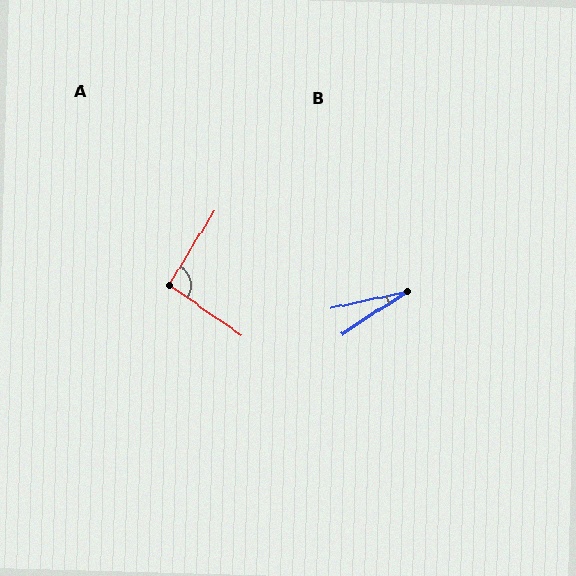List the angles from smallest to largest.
B (21°), A (93°).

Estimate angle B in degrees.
Approximately 21 degrees.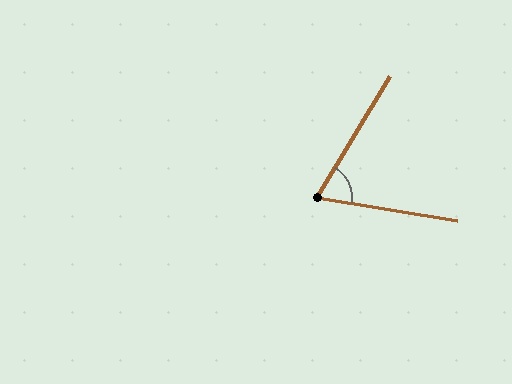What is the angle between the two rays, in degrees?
Approximately 68 degrees.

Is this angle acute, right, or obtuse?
It is acute.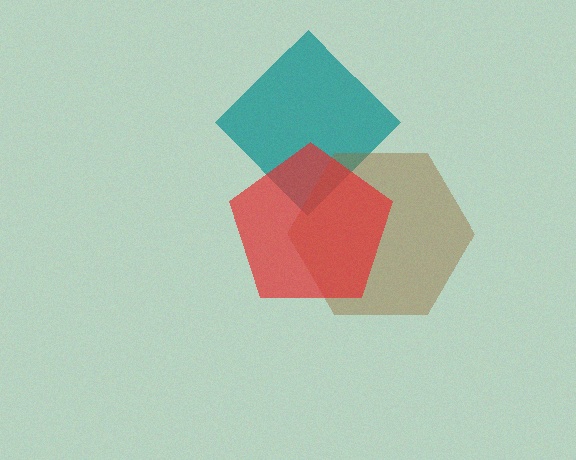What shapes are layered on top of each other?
The layered shapes are: a teal diamond, a brown hexagon, a red pentagon.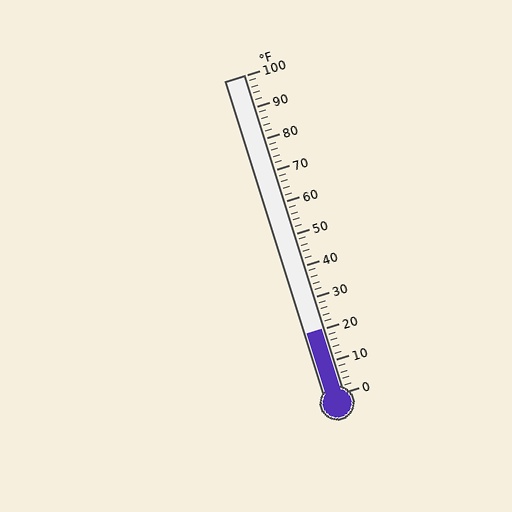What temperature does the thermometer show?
The thermometer shows approximately 20°F.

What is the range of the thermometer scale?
The thermometer scale ranges from 0°F to 100°F.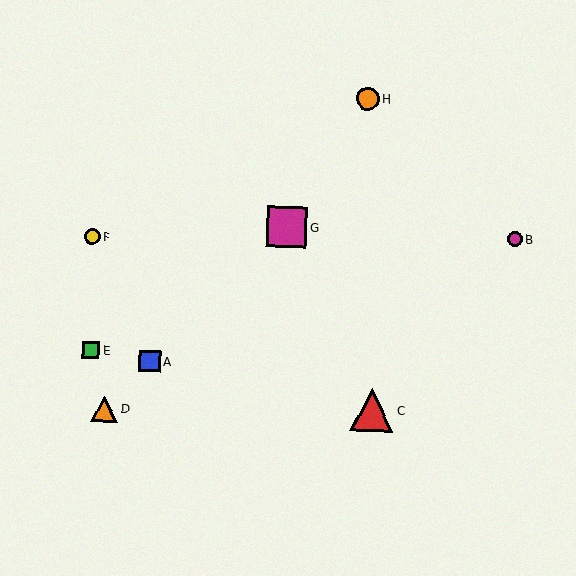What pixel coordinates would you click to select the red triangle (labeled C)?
Click at (372, 410) to select the red triangle C.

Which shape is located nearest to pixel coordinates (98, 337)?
The green square (labeled E) at (91, 350) is nearest to that location.